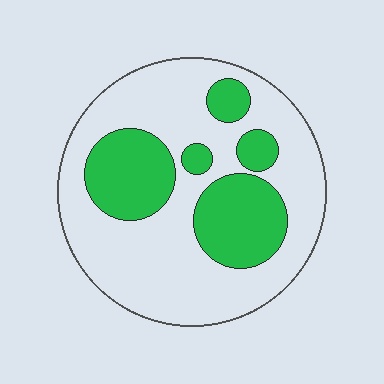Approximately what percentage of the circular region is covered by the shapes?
Approximately 30%.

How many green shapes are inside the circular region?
5.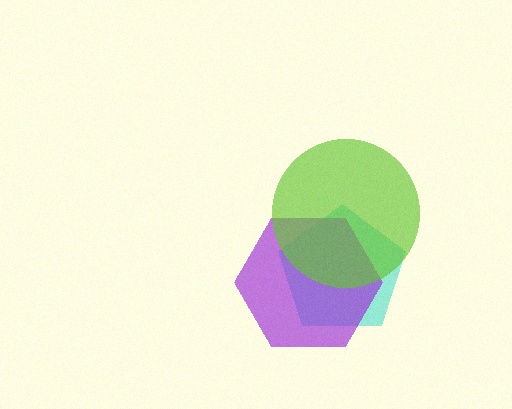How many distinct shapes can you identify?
There are 3 distinct shapes: a cyan pentagon, a purple hexagon, a lime circle.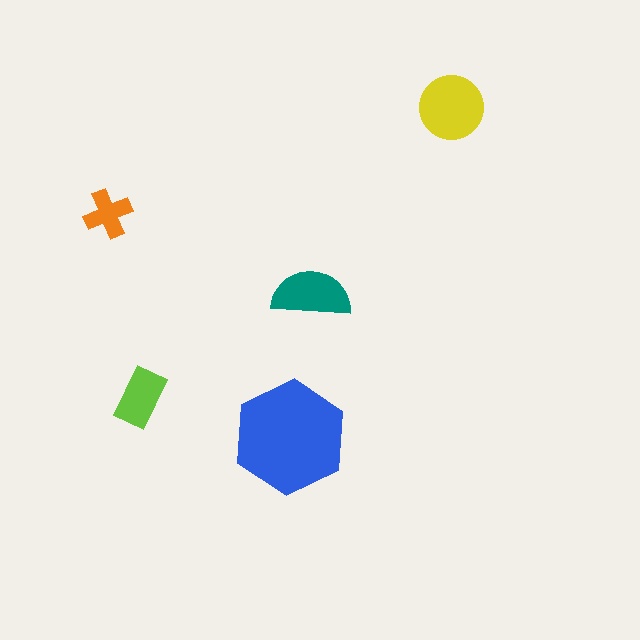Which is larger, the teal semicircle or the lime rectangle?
The teal semicircle.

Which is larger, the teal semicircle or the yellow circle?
The yellow circle.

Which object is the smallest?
The orange cross.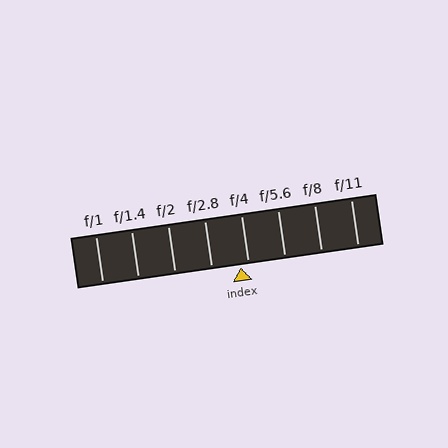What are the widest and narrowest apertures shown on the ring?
The widest aperture shown is f/1 and the narrowest is f/11.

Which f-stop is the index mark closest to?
The index mark is closest to f/4.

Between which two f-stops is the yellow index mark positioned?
The index mark is between f/2.8 and f/4.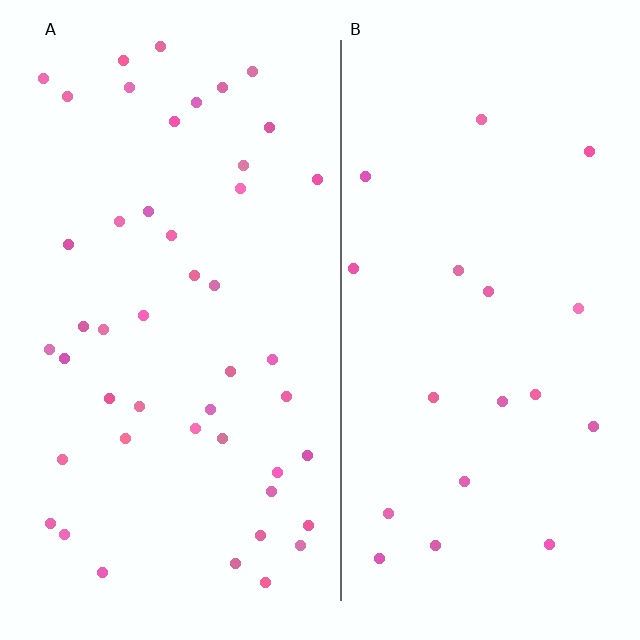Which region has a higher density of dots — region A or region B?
A (the left).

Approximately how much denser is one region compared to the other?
Approximately 2.4× — region A over region B.